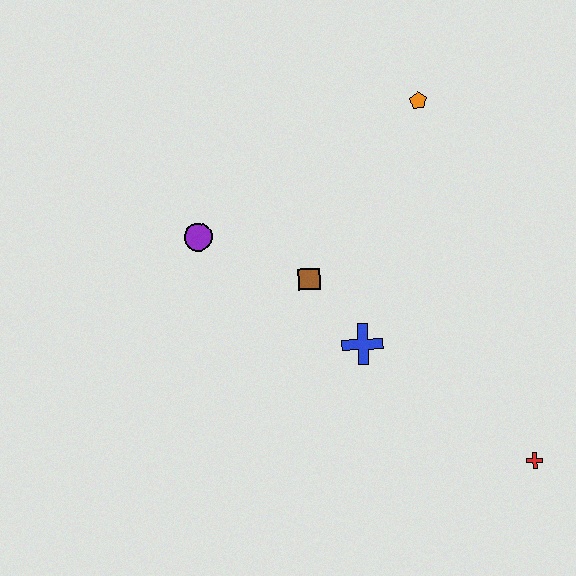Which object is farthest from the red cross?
The purple circle is farthest from the red cross.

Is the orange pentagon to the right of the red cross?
No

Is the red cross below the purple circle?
Yes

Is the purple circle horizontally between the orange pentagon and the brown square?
No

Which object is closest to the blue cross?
The brown square is closest to the blue cross.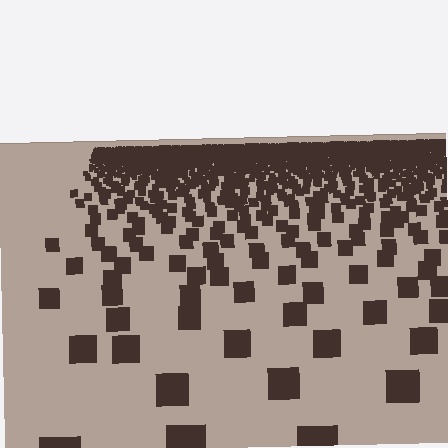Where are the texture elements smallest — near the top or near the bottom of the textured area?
Near the top.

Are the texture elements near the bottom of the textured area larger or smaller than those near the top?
Larger. Near the bottom, elements are closer to the viewer and appear at a bigger on-screen size.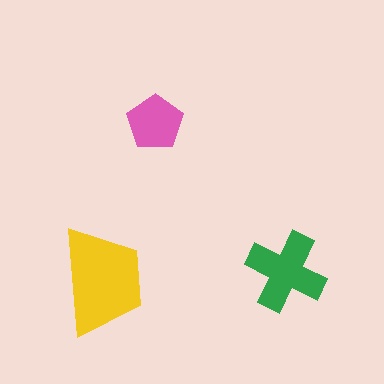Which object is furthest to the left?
The yellow trapezoid is leftmost.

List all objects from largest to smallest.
The yellow trapezoid, the green cross, the pink pentagon.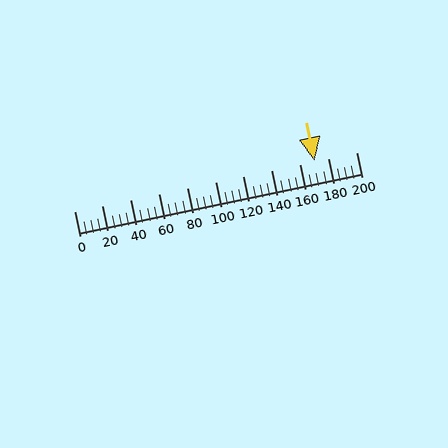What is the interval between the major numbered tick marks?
The major tick marks are spaced 20 units apart.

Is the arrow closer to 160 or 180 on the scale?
The arrow is closer to 180.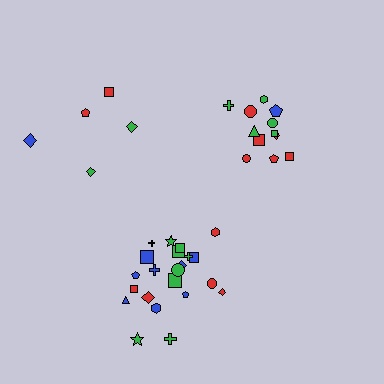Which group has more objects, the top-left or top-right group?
The top-right group.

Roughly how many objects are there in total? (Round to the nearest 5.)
Roughly 40 objects in total.